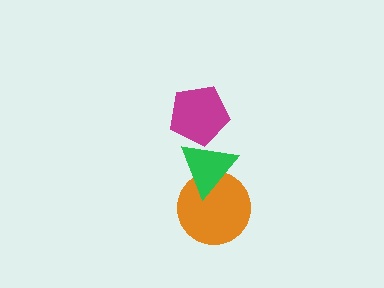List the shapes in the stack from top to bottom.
From top to bottom: the magenta pentagon, the green triangle, the orange circle.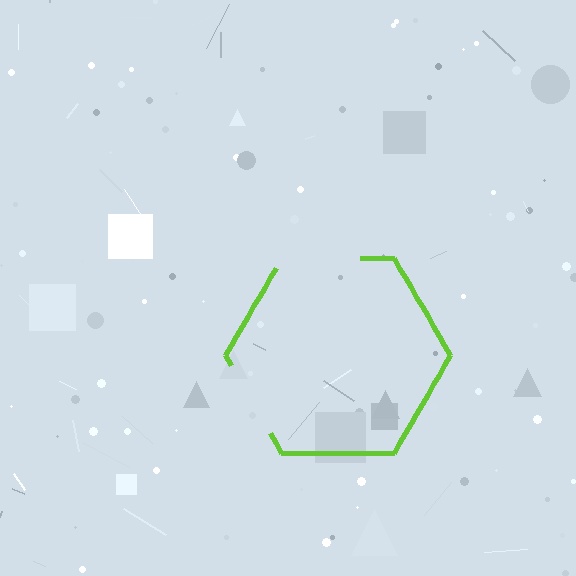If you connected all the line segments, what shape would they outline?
They would outline a hexagon.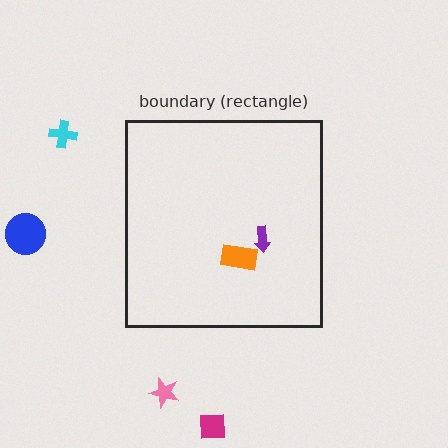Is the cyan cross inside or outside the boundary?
Outside.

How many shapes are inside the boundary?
2 inside, 4 outside.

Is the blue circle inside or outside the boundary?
Outside.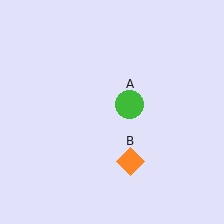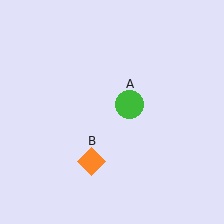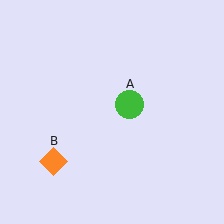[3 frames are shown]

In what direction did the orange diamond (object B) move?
The orange diamond (object B) moved left.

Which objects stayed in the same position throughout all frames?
Green circle (object A) remained stationary.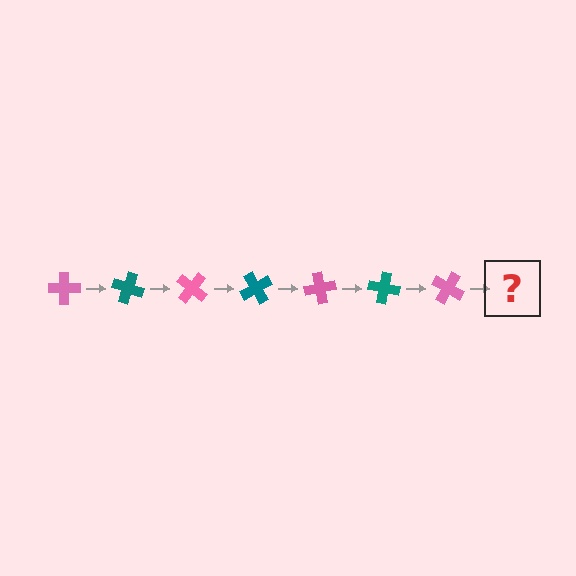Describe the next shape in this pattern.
It should be a teal cross, rotated 140 degrees from the start.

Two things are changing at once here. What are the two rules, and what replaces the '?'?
The two rules are that it rotates 20 degrees each step and the color cycles through pink and teal. The '?' should be a teal cross, rotated 140 degrees from the start.